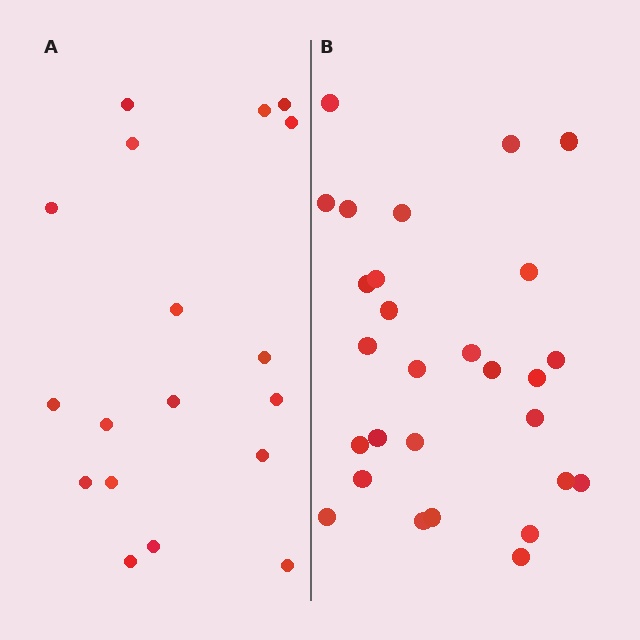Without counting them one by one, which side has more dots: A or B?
Region B (the right region) has more dots.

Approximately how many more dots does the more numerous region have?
Region B has roughly 10 or so more dots than region A.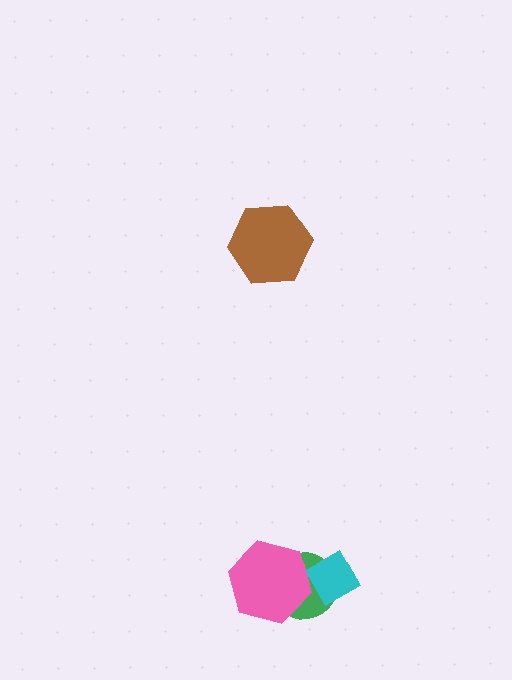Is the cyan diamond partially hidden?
Yes, it is partially covered by another shape.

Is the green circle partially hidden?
Yes, it is partially covered by another shape.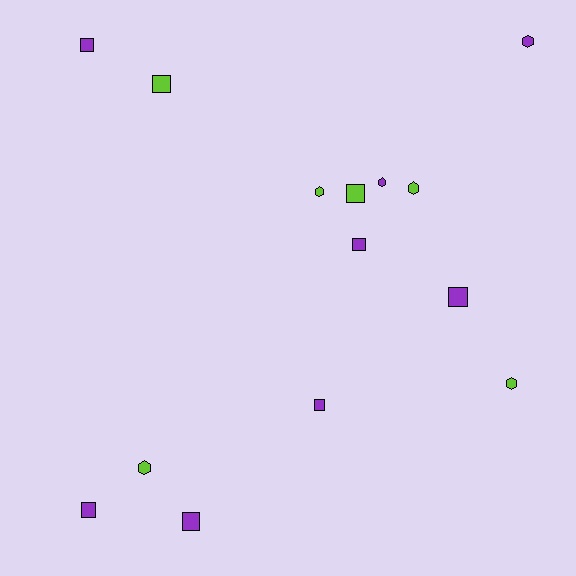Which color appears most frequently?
Purple, with 8 objects.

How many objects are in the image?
There are 14 objects.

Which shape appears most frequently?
Square, with 8 objects.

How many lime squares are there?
There are 2 lime squares.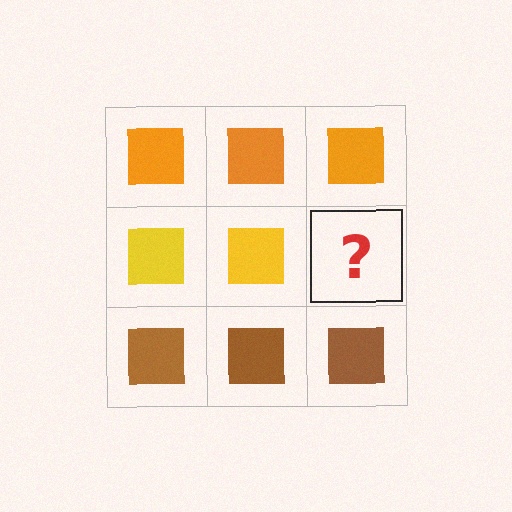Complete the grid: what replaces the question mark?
The question mark should be replaced with a yellow square.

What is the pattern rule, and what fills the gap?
The rule is that each row has a consistent color. The gap should be filled with a yellow square.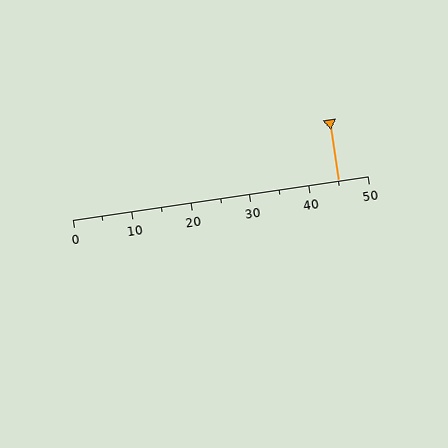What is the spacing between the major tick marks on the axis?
The major ticks are spaced 10 apart.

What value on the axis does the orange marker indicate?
The marker indicates approximately 45.